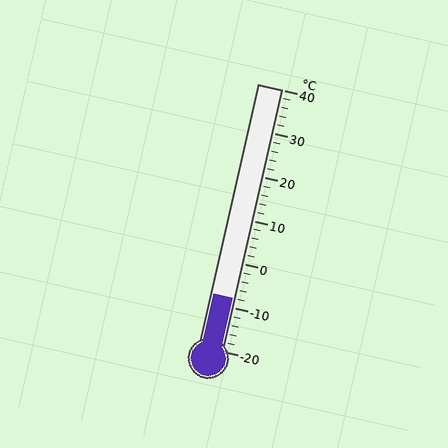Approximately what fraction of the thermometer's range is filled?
The thermometer is filled to approximately 20% of its range.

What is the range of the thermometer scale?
The thermometer scale ranges from -20°C to 40°C.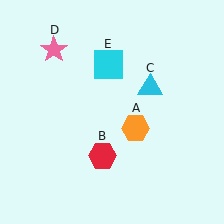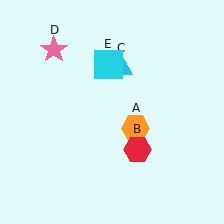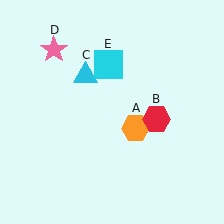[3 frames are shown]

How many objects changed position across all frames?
2 objects changed position: red hexagon (object B), cyan triangle (object C).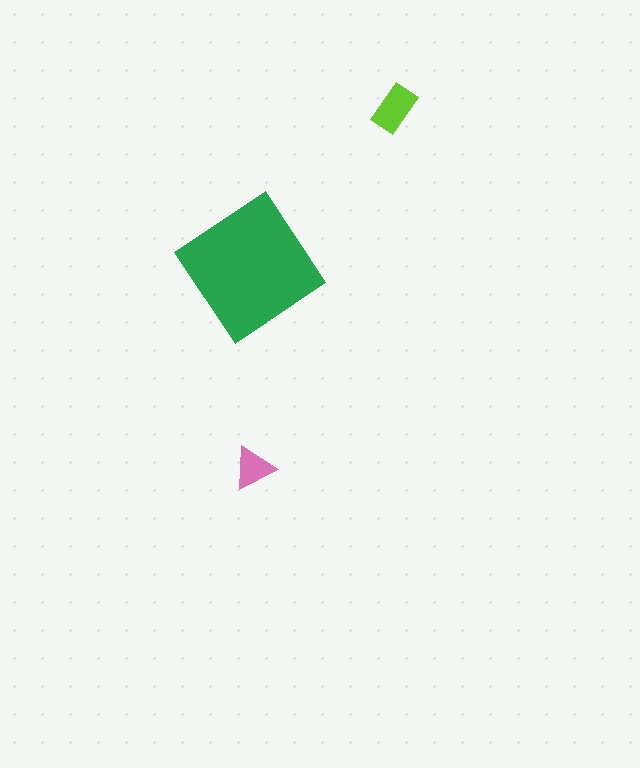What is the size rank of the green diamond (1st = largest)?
1st.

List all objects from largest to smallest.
The green diamond, the lime rectangle, the pink triangle.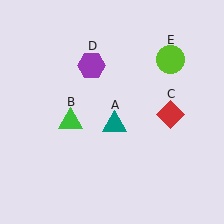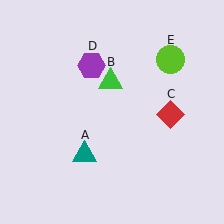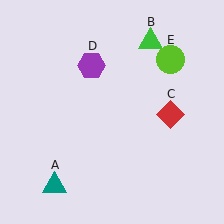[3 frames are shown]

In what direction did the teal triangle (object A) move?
The teal triangle (object A) moved down and to the left.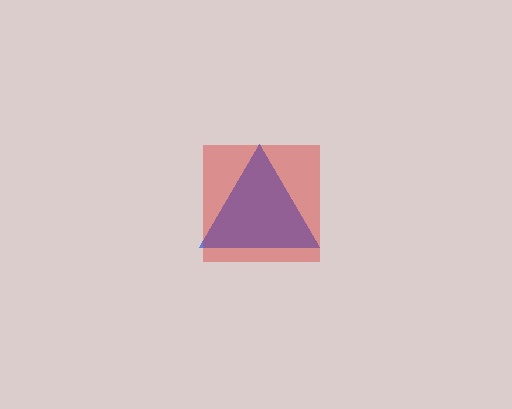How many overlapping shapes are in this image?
There are 2 overlapping shapes in the image.